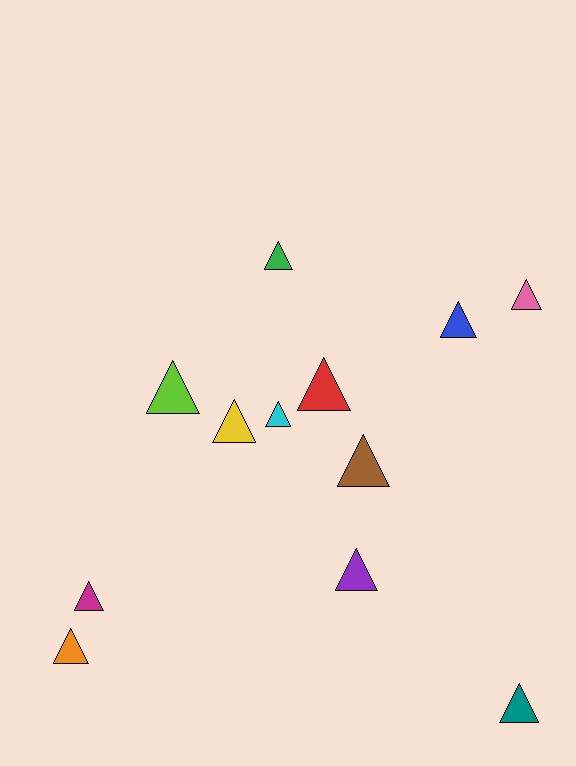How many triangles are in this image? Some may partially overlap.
There are 12 triangles.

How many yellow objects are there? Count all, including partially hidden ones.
There is 1 yellow object.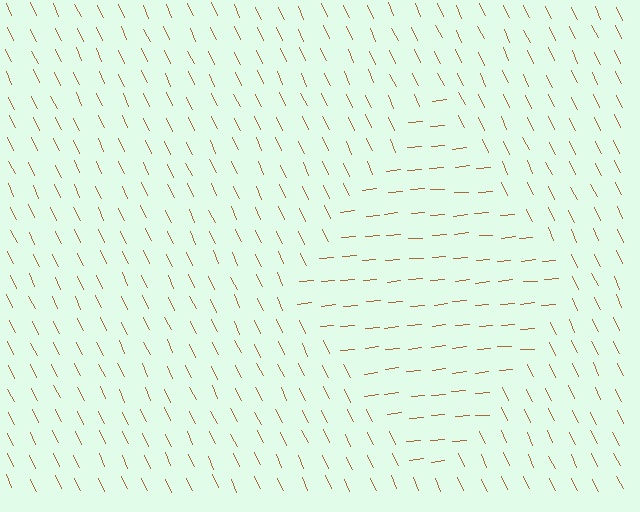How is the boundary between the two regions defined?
The boundary is defined purely by a change in line orientation (approximately 70 degrees difference). All lines are the same color and thickness.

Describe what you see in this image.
The image is filled with small brown line segments. A diamond region in the image has lines oriented differently from the surrounding lines, creating a visible texture boundary.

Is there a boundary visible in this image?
Yes, there is a texture boundary formed by a change in line orientation.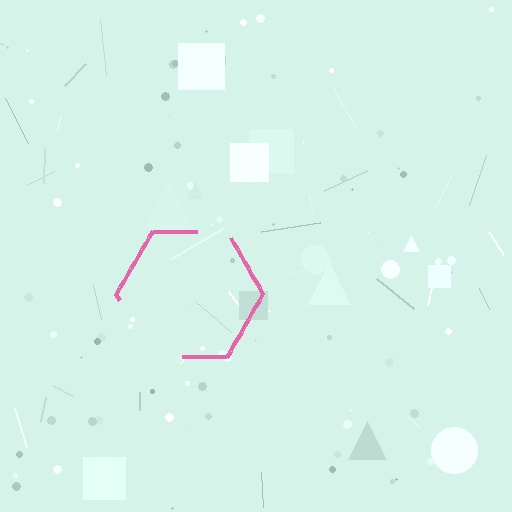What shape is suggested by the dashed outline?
The dashed outline suggests a hexagon.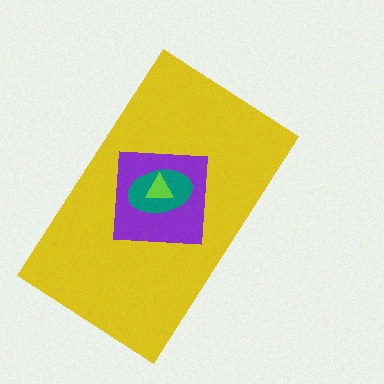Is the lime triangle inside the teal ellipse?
Yes.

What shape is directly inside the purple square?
The teal ellipse.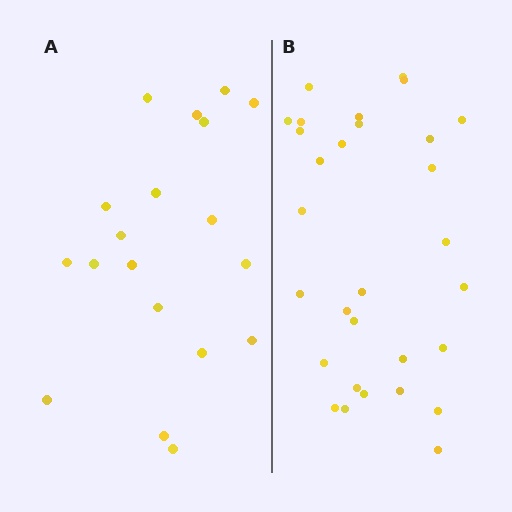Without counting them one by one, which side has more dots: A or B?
Region B (the right region) has more dots.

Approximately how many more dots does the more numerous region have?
Region B has roughly 12 or so more dots than region A.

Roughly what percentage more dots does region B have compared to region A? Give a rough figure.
About 60% more.